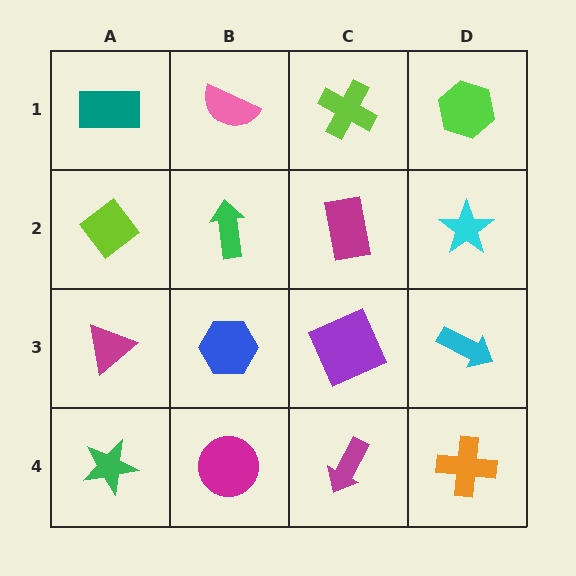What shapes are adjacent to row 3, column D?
A cyan star (row 2, column D), an orange cross (row 4, column D), a purple square (row 3, column C).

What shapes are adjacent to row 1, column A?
A lime diamond (row 2, column A), a pink semicircle (row 1, column B).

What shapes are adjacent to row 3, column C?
A magenta rectangle (row 2, column C), a magenta arrow (row 4, column C), a blue hexagon (row 3, column B), a cyan arrow (row 3, column D).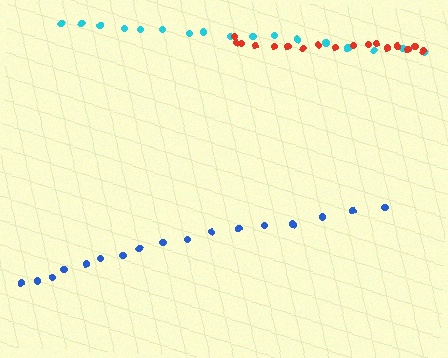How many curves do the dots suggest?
There are 3 distinct paths.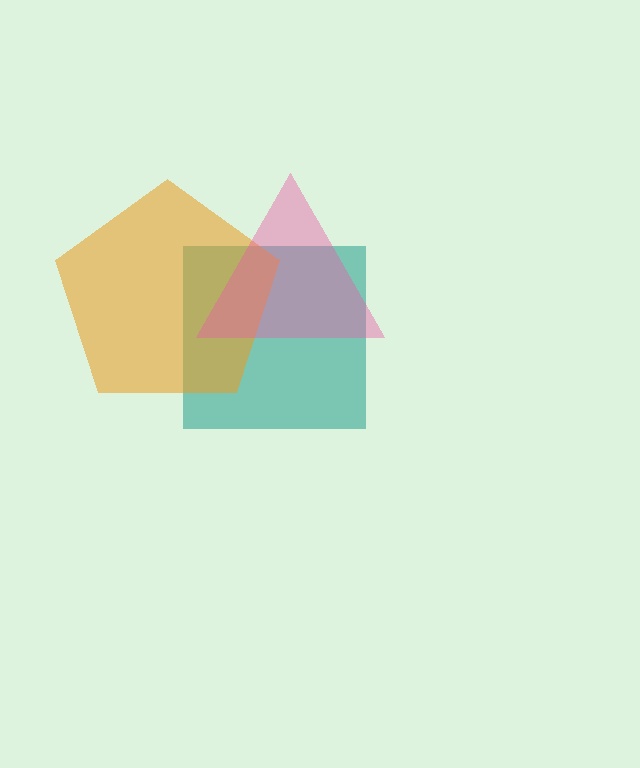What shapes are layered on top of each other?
The layered shapes are: a teal square, an orange pentagon, a pink triangle.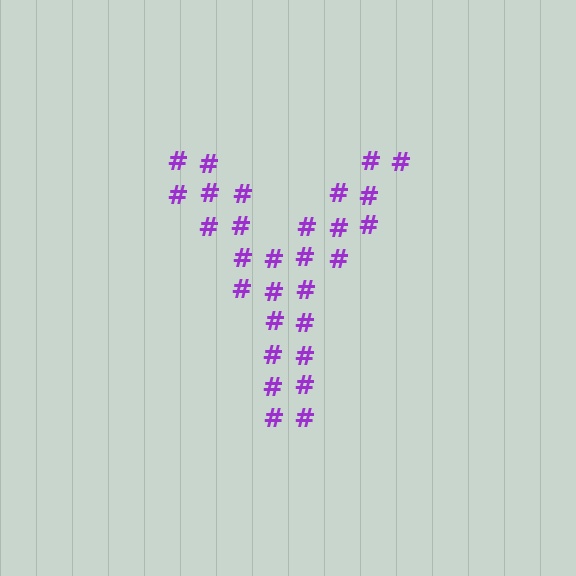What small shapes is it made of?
It is made of small hash symbols.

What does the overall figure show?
The overall figure shows the letter Y.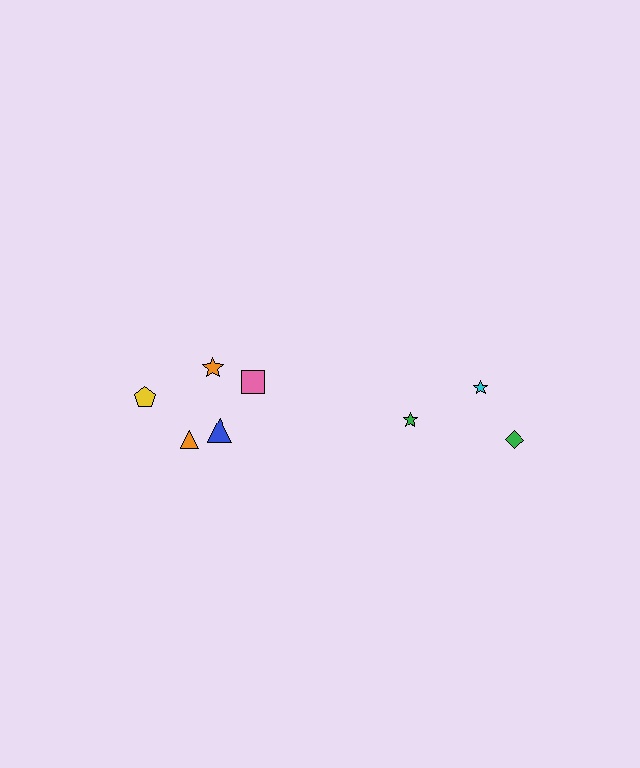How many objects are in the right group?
There are 3 objects.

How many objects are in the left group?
There are 5 objects.